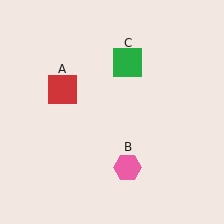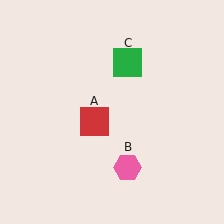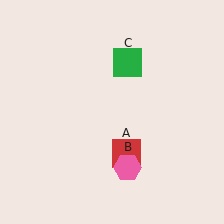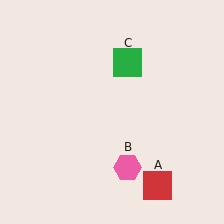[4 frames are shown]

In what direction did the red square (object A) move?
The red square (object A) moved down and to the right.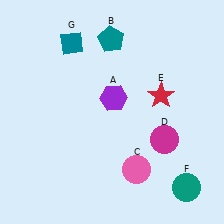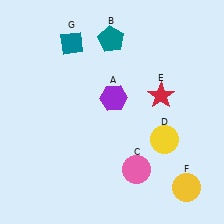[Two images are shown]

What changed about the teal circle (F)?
In Image 1, F is teal. In Image 2, it changed to yellow.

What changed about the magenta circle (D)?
In Image 1, D is magenta. In Image 2, it changed to yellow.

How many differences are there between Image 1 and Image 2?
There are 2 differences between the two images.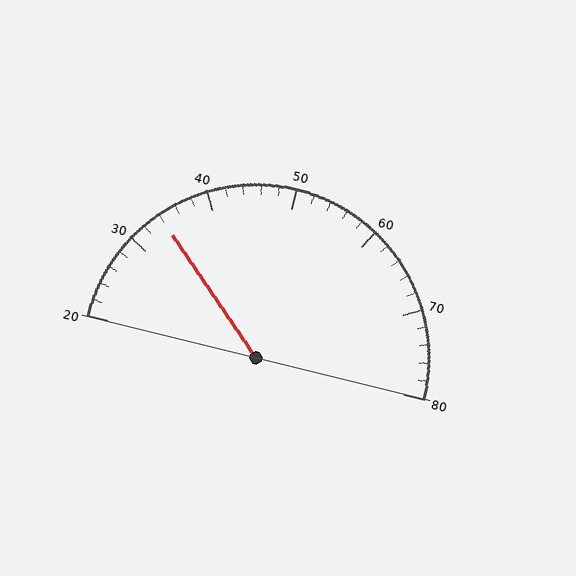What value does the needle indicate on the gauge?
The needle indicates approximately 34.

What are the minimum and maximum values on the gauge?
The gauge ranges from 20 to 80.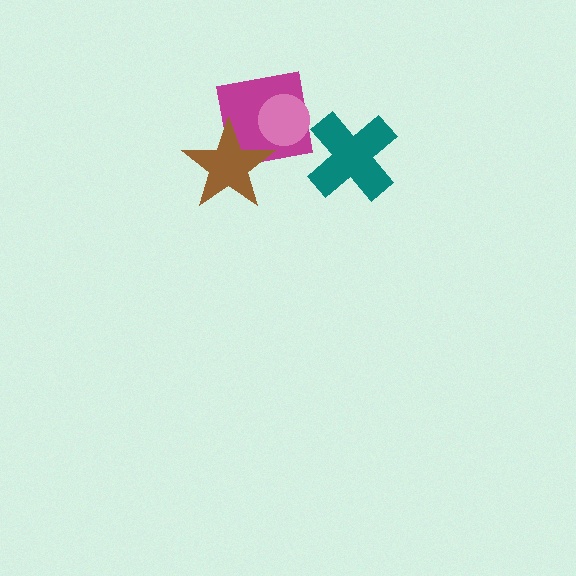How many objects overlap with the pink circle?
1 object overlaps with the pink circle.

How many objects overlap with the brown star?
1 object overlaps with the brown star.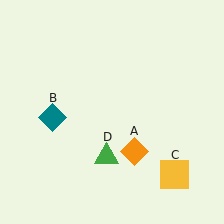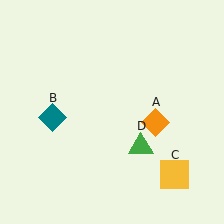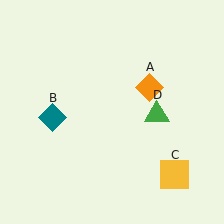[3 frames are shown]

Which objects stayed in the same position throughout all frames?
Teal diamond (object B) and yellow square (object C) remained stationary.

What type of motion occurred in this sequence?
The orange diamond (object A), green triangle (object D) rotated counterclockwise around the center of the scene.